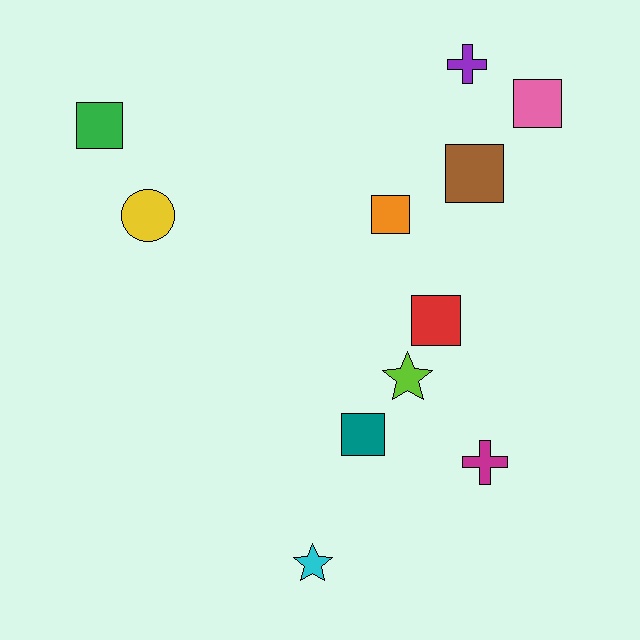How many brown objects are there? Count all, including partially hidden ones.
There is 1 brown object.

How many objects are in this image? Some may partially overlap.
There are 11 objects.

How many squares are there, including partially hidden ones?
There are 6 squares.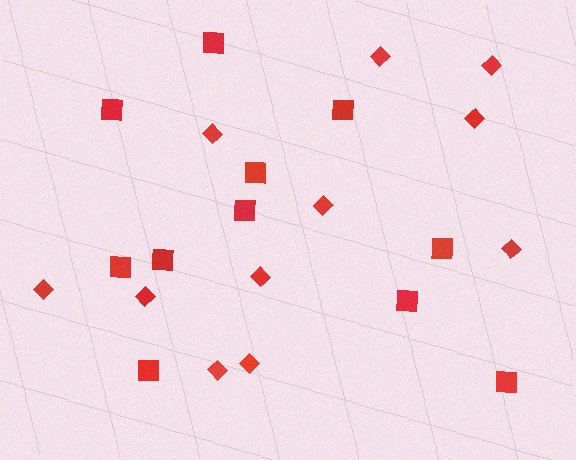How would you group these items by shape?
There are 2 groups: one group of diamonds (11) and one group of squares (11).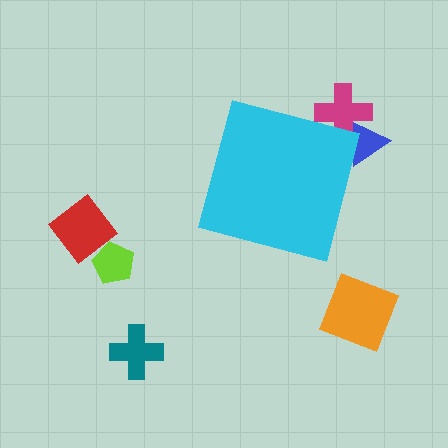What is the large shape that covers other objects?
A cyan square.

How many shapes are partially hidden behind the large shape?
2 shapes are partially hidden.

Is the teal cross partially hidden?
No, the teal cross is fully visible.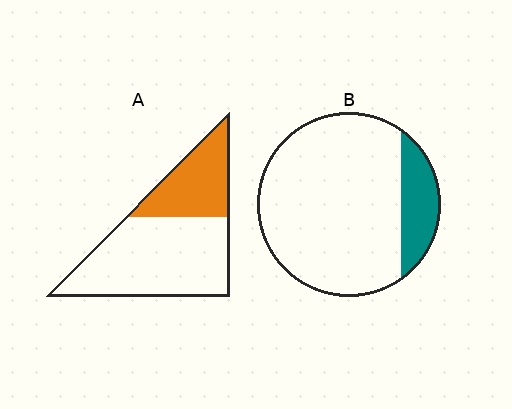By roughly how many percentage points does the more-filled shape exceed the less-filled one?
By roughly 15 percentage points (A over B).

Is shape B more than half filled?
No.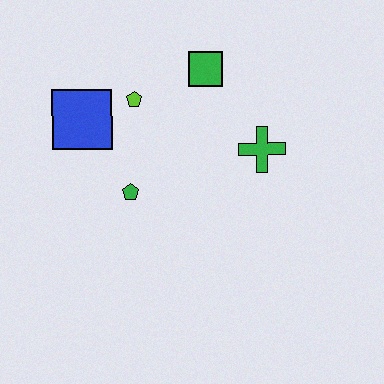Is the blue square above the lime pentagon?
No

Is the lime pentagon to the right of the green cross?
No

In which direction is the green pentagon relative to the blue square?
The green pentagon is below the blue square.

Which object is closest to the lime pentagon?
The blue square is closest to the lime pentagon.